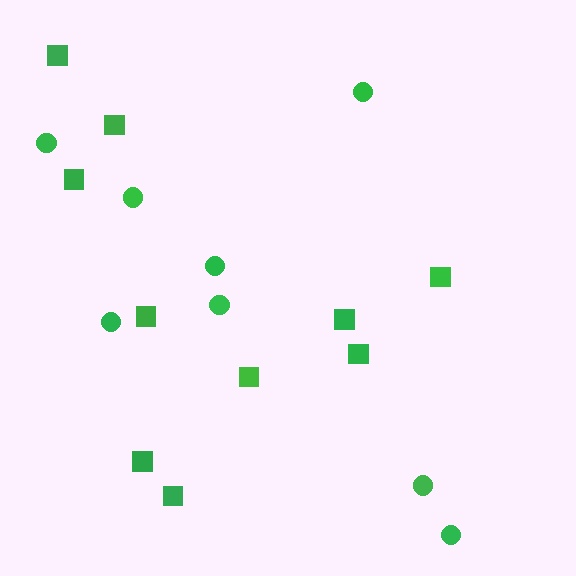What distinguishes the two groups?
There are 2 groups: one group of circles (8) and one group of squares (10).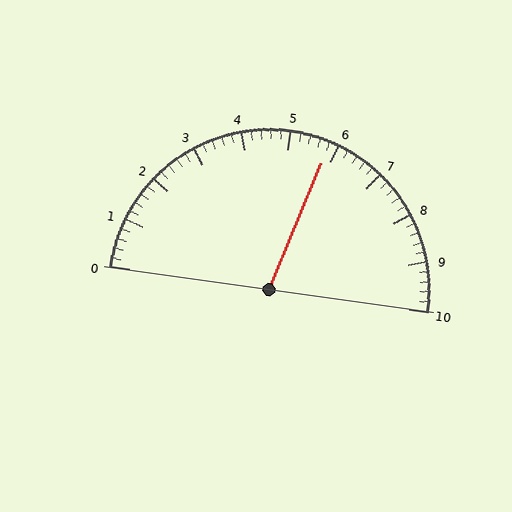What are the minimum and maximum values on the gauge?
The gauge ranges from 0 to 10.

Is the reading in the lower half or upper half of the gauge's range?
The reading is in the upper half of the range (0 to 10).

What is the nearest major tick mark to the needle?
The nearest major tick mark is 6.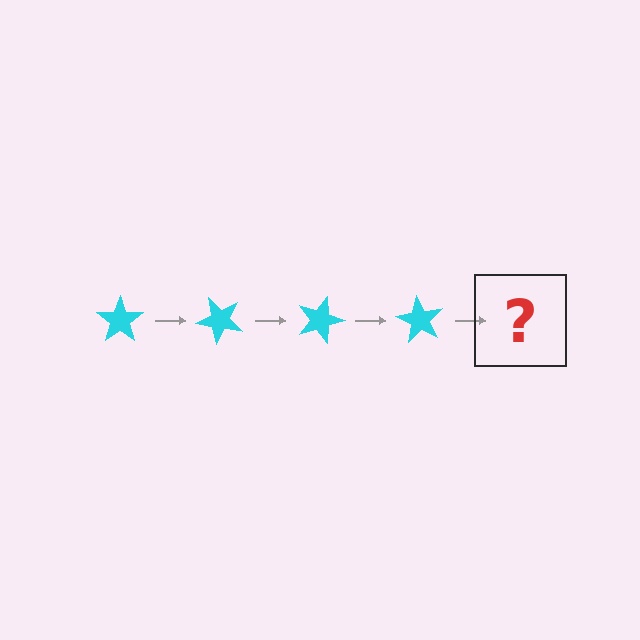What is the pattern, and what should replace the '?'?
The pattern is that the star rotates 45 degrees each step. The '?' should be a cyan star rotated 180 degrees.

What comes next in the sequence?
The next element should be a cyan star rotated 180 degrees.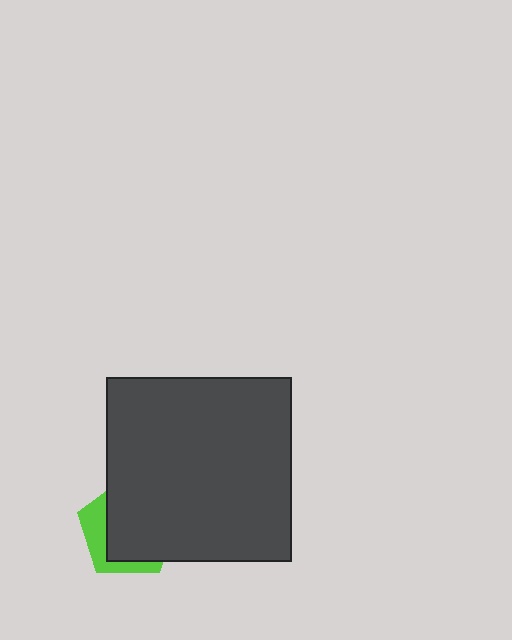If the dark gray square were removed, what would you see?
You would see the complete lime pentagon.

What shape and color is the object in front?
The object in front is a dark gray square.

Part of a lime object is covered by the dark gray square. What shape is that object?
It is a pentagon.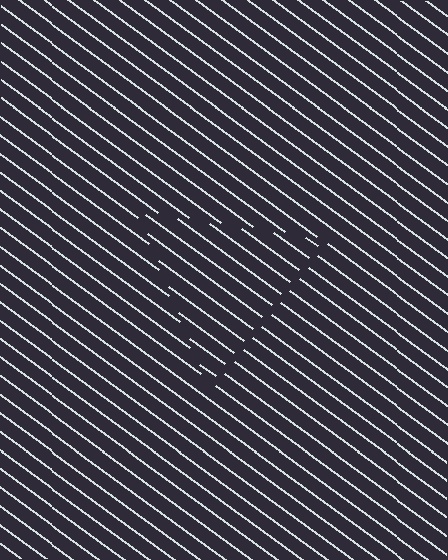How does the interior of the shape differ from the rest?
The interior of the shape contains the same grating, shifted by half a period — the contour is defined by the phase discontinuity where line-ends from the inner and outer gratings abut.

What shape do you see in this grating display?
An illusory triangle. The interior of the shape contains the same grating, shifted by half a period — the contour is defined by the phase discontinuity where line-ends from the inner and outer gratings abut.